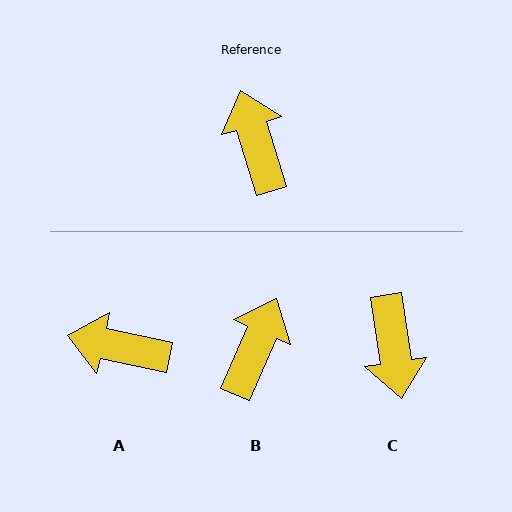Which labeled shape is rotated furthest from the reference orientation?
C, about 172 degrees away.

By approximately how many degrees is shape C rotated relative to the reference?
Approximately 172 degrees counter-clockwise.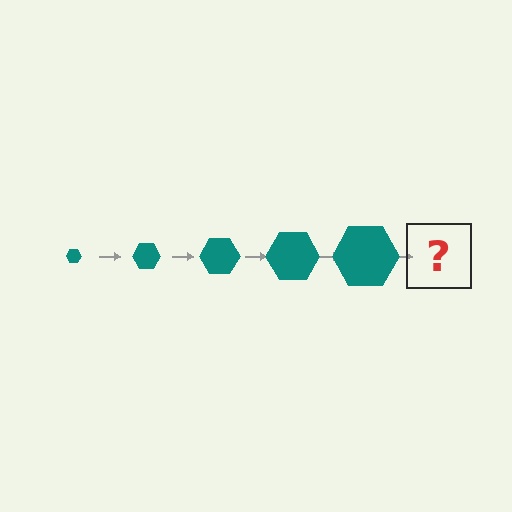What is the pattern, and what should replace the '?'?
The pattern is that the hexagon gets progressively larger each step. The '?' should be a teal hexagon, larger than the previous one.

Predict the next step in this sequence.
The next step is a teal hexagon, larger than the previous one.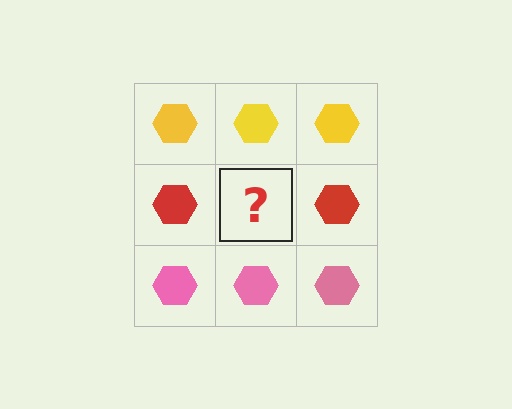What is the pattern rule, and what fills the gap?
The rule is that each row has a consistent color. The gap should be filled with a red hexagon.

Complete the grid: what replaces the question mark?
The question mark should be replaced with a red hexagon.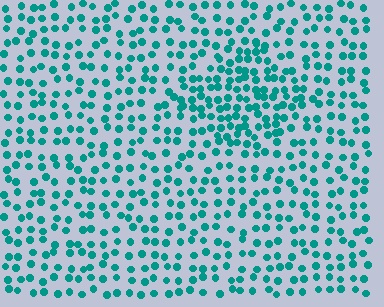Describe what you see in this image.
The image contains small teal elements arranged at two different densities. A diamond-shaped region is visible where the elements are more densely packed than the surrounding area.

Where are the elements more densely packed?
The elements are more densely packed inside the diamond boundary.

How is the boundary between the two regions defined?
The boundary is defined by a change in element density (approximately 1.8x ratio). All elements are the same color, size, and shape.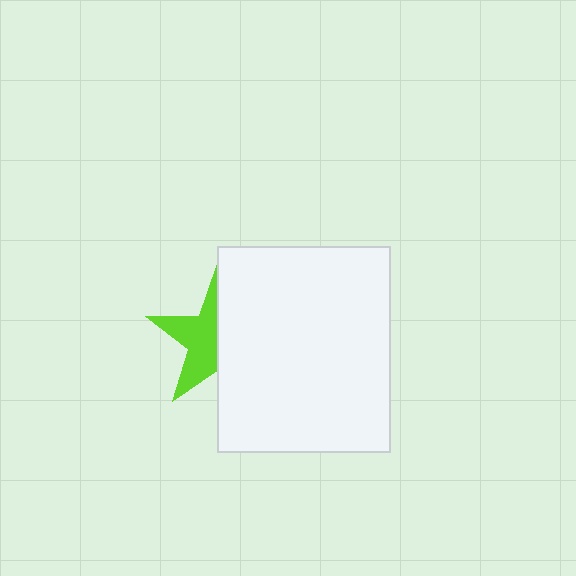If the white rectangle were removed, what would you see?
You would see the complete lime star.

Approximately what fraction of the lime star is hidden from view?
Roughly 50% of the lime star is hidden behind the white rectangle.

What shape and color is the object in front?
The object in front is a white rectangle.